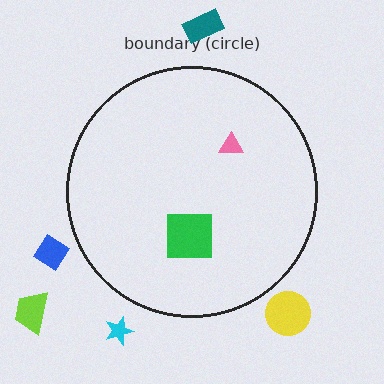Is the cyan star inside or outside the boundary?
Outside.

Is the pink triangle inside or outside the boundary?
Inside.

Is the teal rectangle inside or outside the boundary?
Outside.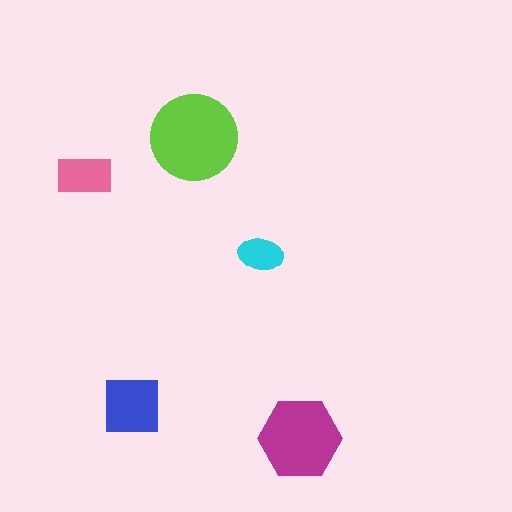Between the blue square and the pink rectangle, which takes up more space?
The blue square.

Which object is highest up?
The lime circle is topmost.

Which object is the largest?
The lime circle.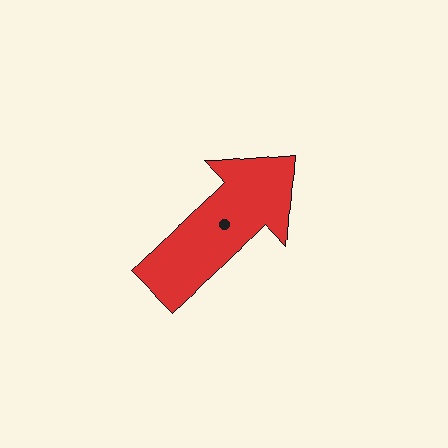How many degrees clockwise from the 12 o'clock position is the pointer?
Approximately 45 degrees.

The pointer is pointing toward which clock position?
Roughly 1 o'clock.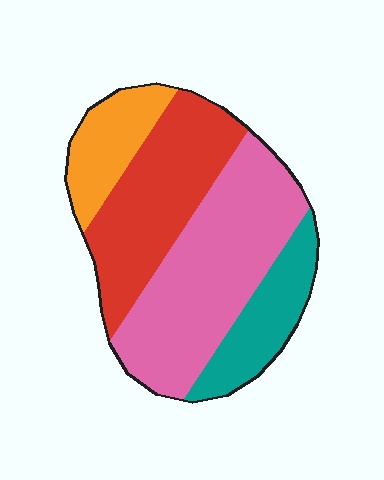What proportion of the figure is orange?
Orange takes up about one eighth (1/8) of the figure.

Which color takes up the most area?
Pink, at roughly 40%.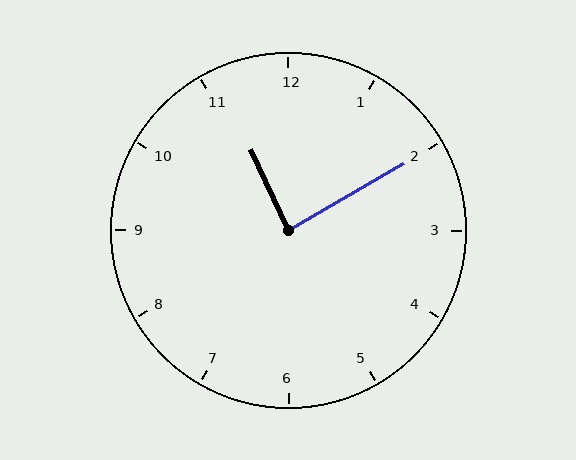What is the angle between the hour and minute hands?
Approximately 85 degrees.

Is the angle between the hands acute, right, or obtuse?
It is right.